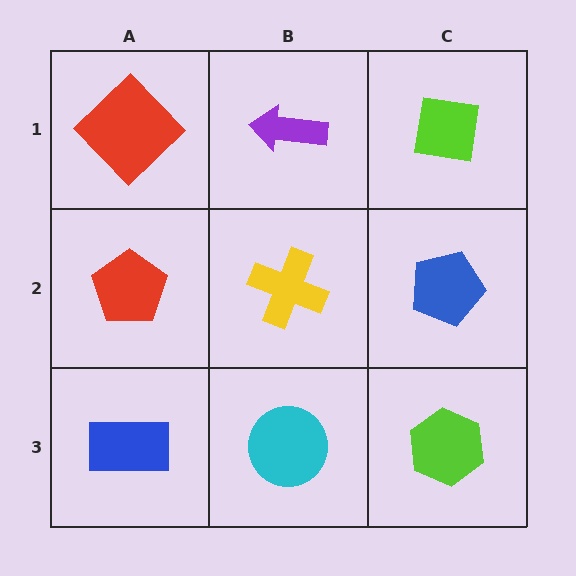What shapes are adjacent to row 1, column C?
A blue pentagon (row 2, column C), a purple arrow (row 1, column B).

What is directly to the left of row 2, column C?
A yellow cross.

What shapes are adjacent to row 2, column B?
A purple arrow (row 1, column B), a cyan circle (row 3, column B), a red pentagon (row 2, column A), a blue pentagon (row 2, column C).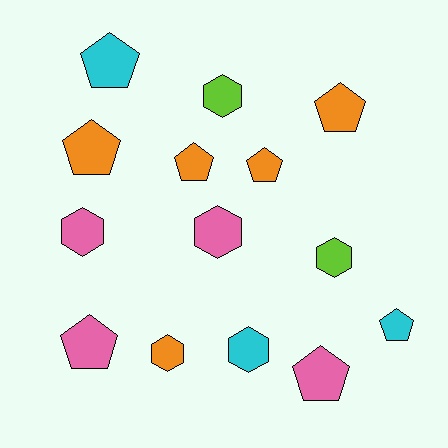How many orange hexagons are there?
There is 1 orange hexagon.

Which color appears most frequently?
Orange, with 5 objects.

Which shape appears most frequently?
Pentagon, with 8 objects.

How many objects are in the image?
There are 14 objects.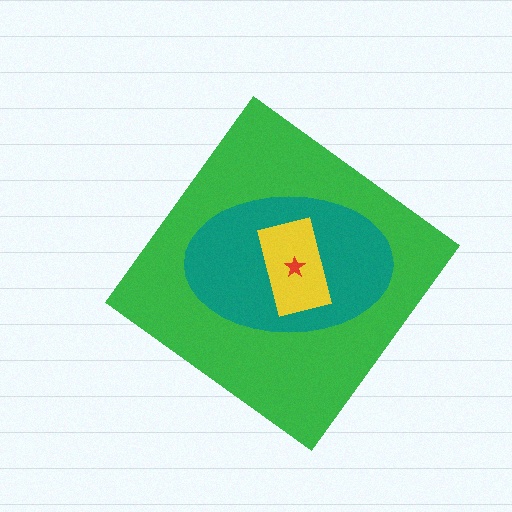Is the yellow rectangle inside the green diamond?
Yes.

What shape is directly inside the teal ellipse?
The yellow rectangle.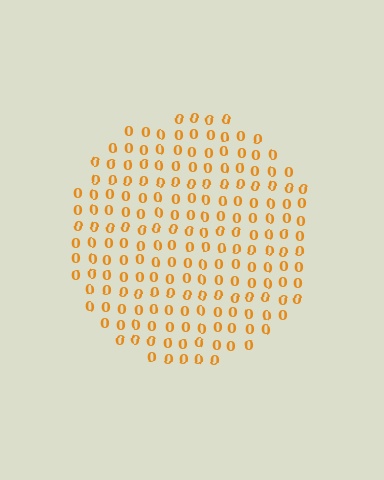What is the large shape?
The large shape is a circle.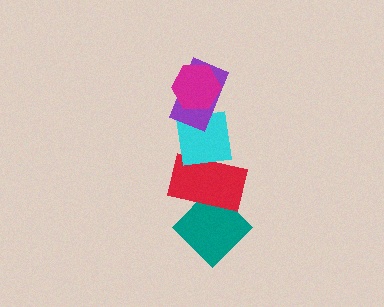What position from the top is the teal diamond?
The teal diamond is 5th from the top.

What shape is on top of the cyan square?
The purple rectangle is on top of the cyan square.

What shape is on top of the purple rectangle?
The magenta hexagon is on top of the purple rectangle.